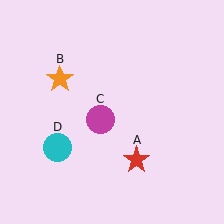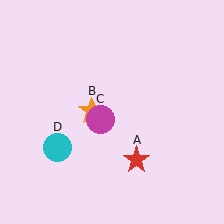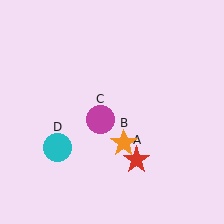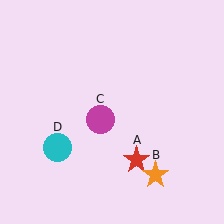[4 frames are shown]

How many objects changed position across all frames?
1 object changed position: orange star (object B).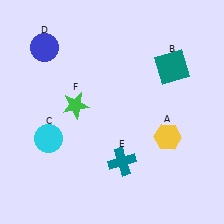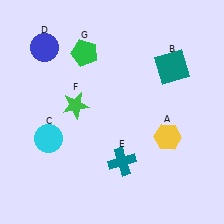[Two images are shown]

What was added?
A green pentagon (G) was added in Image 2.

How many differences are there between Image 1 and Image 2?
There is 1 difference between the two images.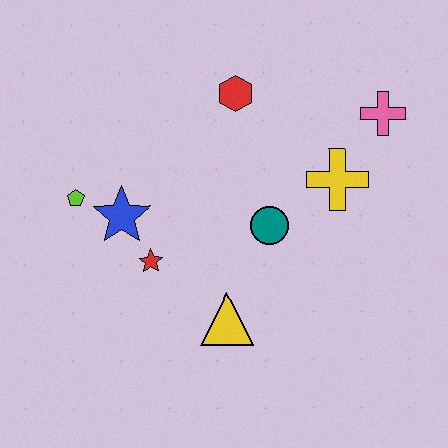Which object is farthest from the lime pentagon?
The pink cross is farthest from the lime pentagon.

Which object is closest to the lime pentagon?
The blue star is closest to the lime pentagon.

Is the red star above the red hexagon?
No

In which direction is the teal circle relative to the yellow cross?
The teal circle is to the left of the yellow cross.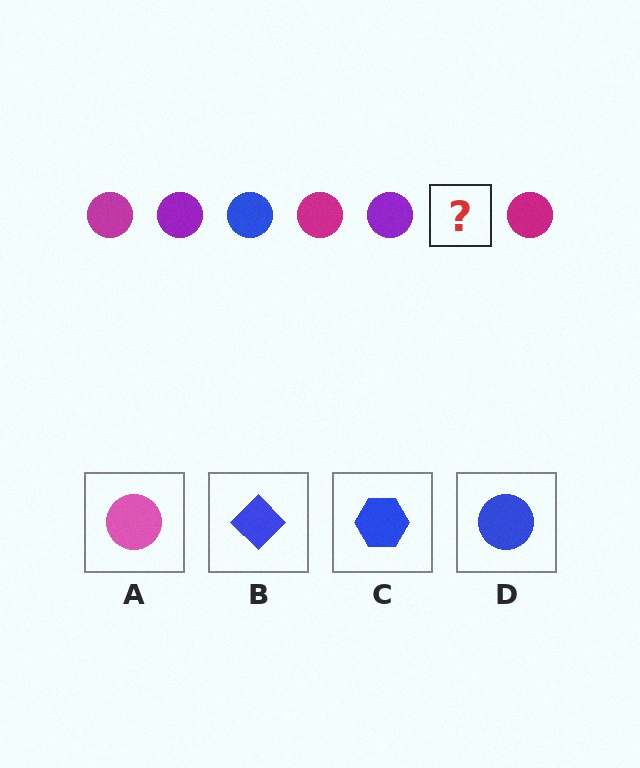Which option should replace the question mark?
Option D.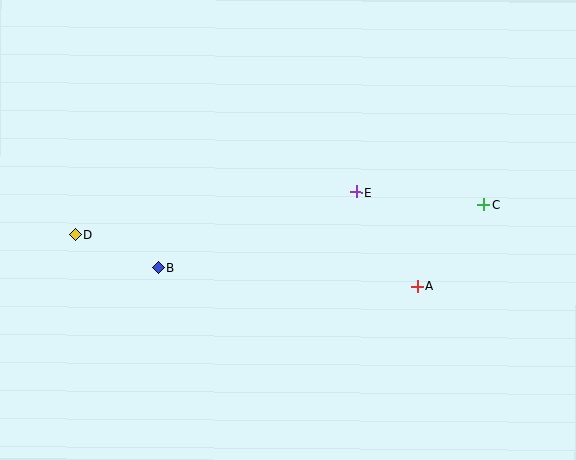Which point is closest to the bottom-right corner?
Point A is closest to the bottom-right corner.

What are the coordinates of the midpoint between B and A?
The midpoint between B and A is at (287, 277).